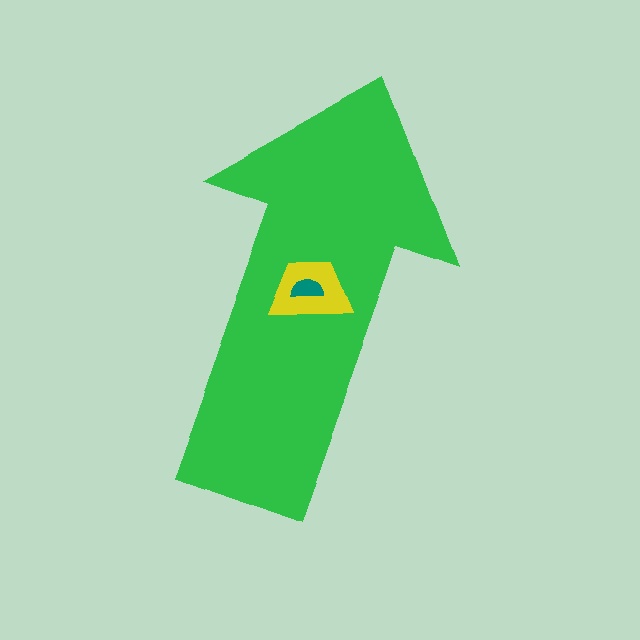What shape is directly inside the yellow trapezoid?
The teal semicircle.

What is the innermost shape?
The teal semicircle.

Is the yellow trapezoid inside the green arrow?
Yes.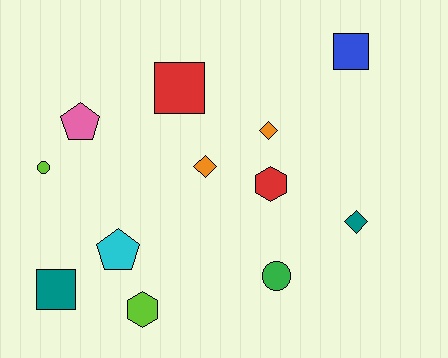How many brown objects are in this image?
There are no brown objects.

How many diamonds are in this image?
There are 3 diamonds.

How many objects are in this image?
There are 12 objects.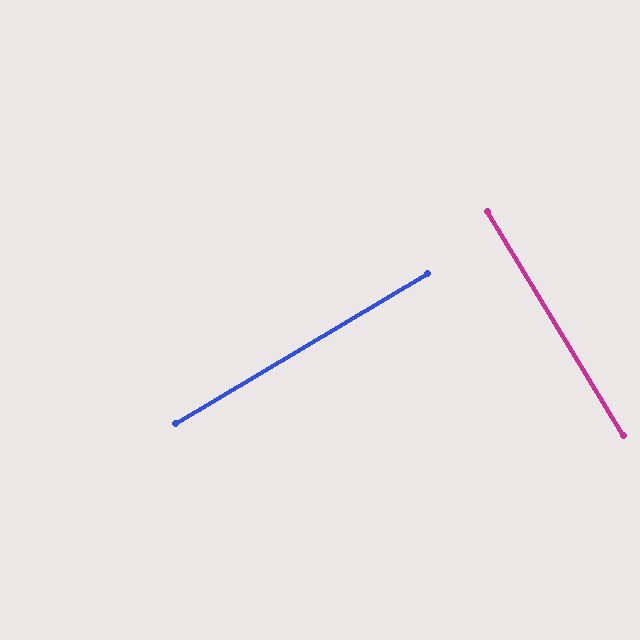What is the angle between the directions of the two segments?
Approximately 89 degrees.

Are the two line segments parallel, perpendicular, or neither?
Perpendicular — they meet at approximately 89°.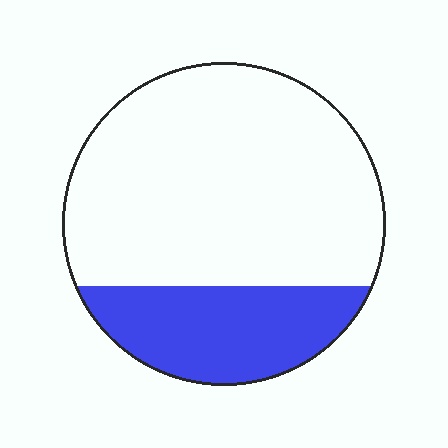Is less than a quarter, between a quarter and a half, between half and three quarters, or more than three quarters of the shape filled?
Between a quarter and a half.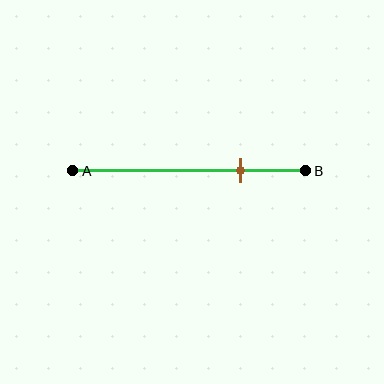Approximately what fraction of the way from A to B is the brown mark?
The brown mark is approximately 70% of the way from A to B.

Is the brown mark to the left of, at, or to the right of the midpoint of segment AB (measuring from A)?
The brown mark is to the right of the midpoint of segment AB.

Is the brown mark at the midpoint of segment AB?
No, the mark is at about 70% from A, not at the 50% midpoint.